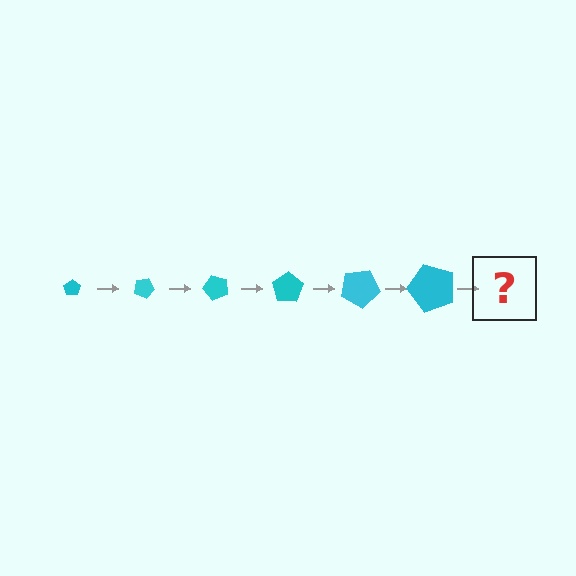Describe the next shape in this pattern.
It should be a pentagon, larger than the previous one and rotated 150 degrees from the start.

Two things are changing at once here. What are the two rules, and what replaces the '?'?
The two rules are that the pentagon grows larger each step and it rotates 25 degrees each step. The '?' should be a pentagon, larger than the previous one and rotated 150 degrees from the start.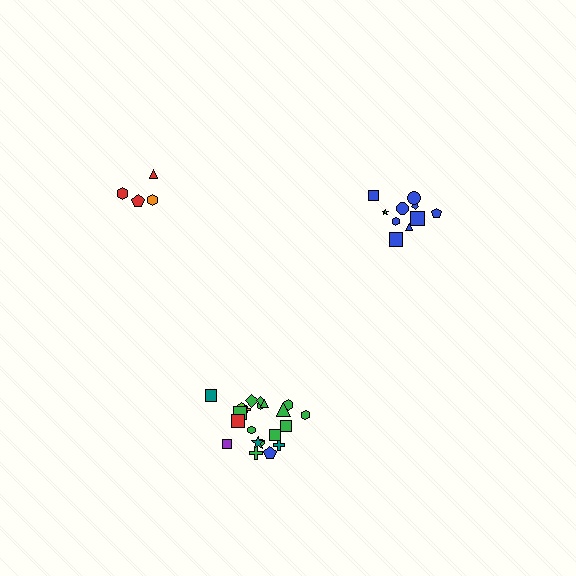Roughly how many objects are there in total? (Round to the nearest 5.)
Roughly 35 objects in total.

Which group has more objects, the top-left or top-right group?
The top-right group.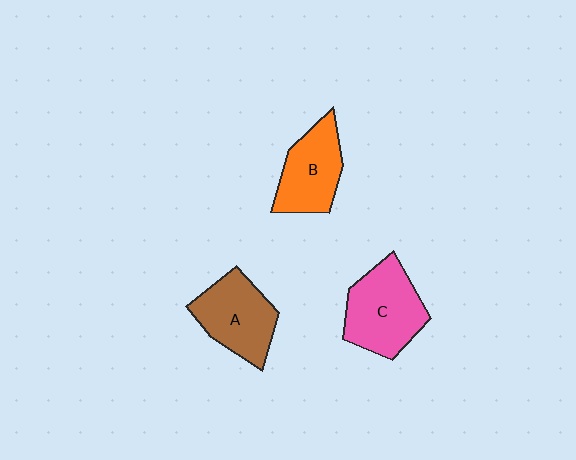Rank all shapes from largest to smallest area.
From largest to smallest: C (pink), A (brown), B (orange).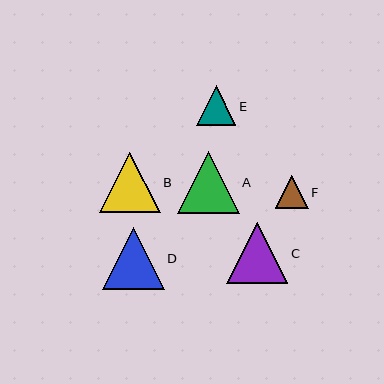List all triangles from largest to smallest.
From largest to smallest: A, D, C, B, E, F.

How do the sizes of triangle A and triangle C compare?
Triangle A and triangle C are approximately the same size.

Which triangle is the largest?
Triangle A is the largest with a size of approximately 62 pixels.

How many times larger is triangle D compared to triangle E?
Triangle D is approximately 1.6 times the size of triangle E.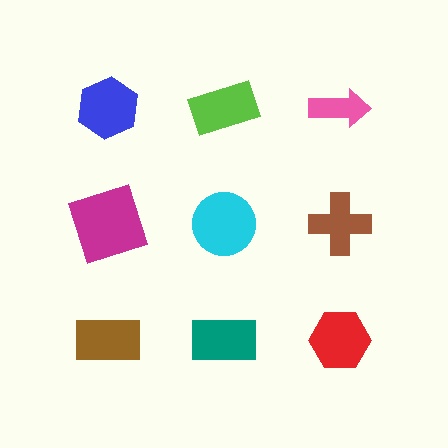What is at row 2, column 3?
A brown cross.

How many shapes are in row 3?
3 shapes.